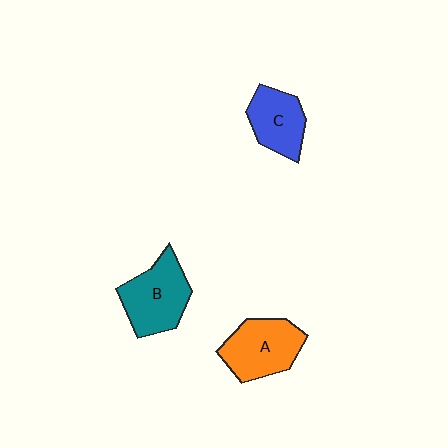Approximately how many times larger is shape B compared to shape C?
Approximately 1.3 times.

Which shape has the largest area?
Shape B (teal).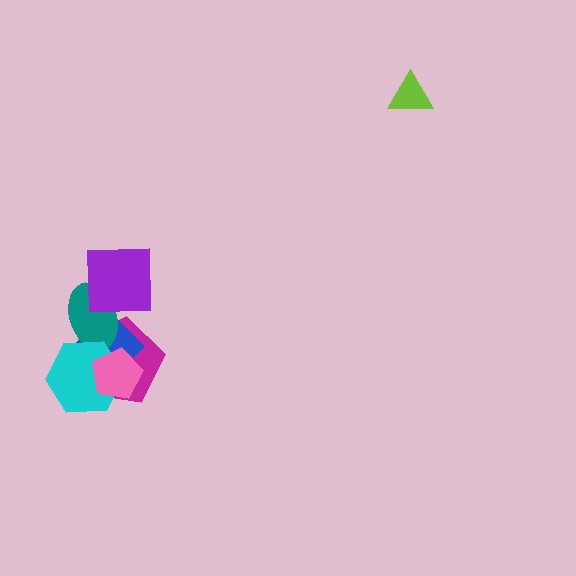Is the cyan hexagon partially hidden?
Yes, it is partially covered by another shape.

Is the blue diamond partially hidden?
Yes, it is partially covered by another shape.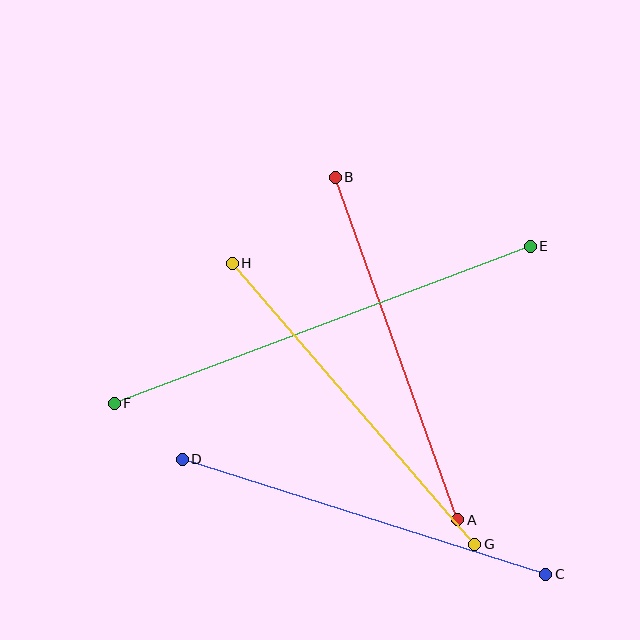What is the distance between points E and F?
The distance is approximately 445 pixels.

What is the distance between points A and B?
The distance is approximately 364 pixels.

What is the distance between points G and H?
The distance is approximately 371 pixels.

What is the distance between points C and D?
The distance is approximately 382 pixels.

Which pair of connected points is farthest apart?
Points E and F are farthest apart.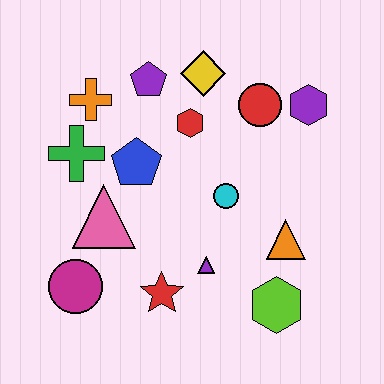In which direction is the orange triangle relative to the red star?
The orange triangle is to the right of the red star.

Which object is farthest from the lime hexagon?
The orange cross is farthest from the lime hexagon.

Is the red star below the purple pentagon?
Yes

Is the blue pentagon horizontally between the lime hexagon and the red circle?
No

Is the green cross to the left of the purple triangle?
Yes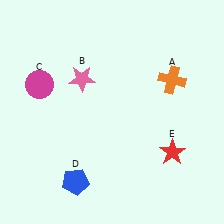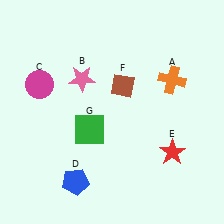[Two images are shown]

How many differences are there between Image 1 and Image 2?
There are 2 differences between the two images.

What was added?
A brown diamond (F), a green square (G) were added in Image 2.